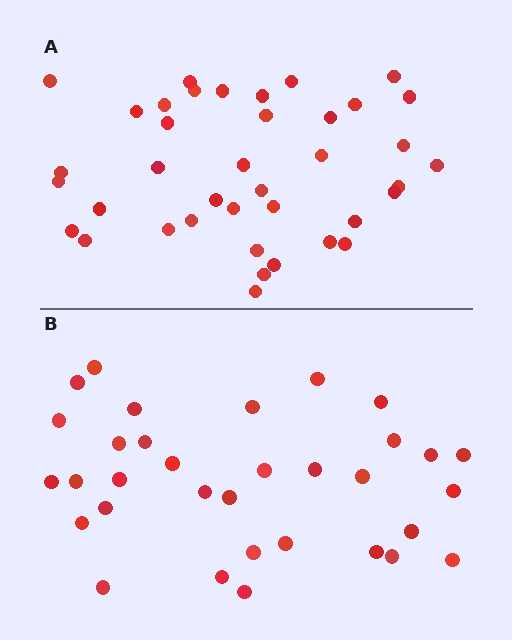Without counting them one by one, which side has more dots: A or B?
Region A (the top region) has more dots.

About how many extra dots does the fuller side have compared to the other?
Region A has about 6 more dots than region B.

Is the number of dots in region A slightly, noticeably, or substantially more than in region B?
Region A has only slightly more — the two regions are fairly close. The ratio is roughly 1.2 to 1.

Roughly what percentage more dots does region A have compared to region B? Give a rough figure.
About 20% more.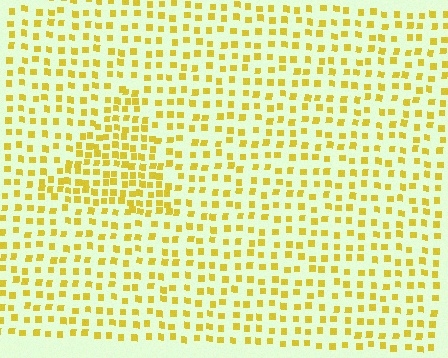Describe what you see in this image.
The image contains small yellow elements arranged at two different densities. A triangle-shaped region is visible where the elements are more densely packed than the surrounding area.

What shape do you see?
I see a triangle.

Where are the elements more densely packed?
The elements are more densely packed inside the triangle boundary.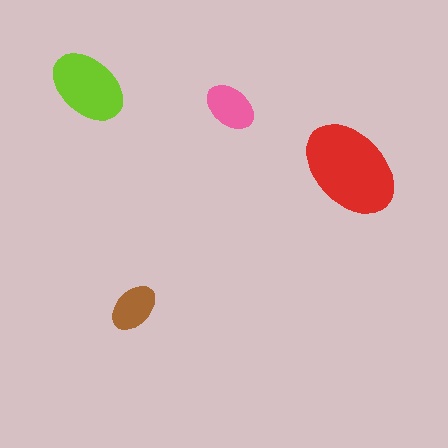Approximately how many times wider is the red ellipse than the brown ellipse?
About 2 times wider.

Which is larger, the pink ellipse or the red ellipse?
The red one.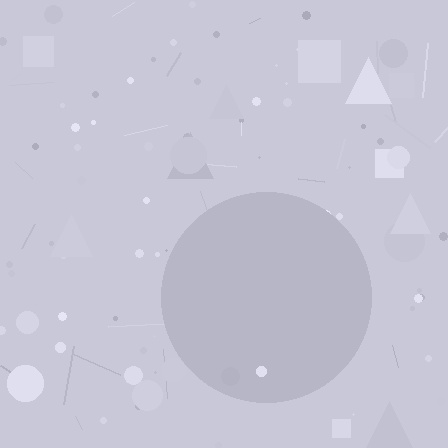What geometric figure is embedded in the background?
A circle is embedded in the background.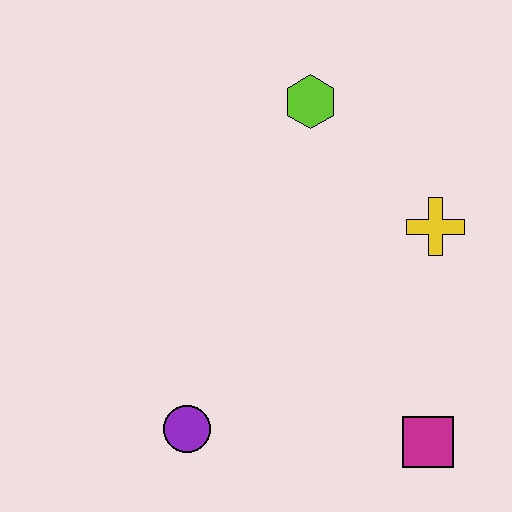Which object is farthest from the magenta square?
The lime hexagon is farthest from the magenta square.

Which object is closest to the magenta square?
The yellow cross is closest to the magenta square.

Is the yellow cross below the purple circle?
No